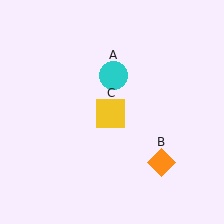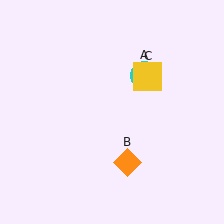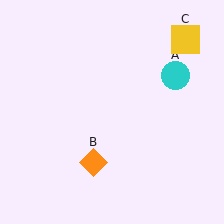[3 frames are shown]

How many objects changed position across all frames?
3 objects changed position: cyan circle (object A), orange diamond (object B), yellow square (object C).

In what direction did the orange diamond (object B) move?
The orange diamond (object B) moved left.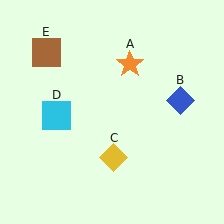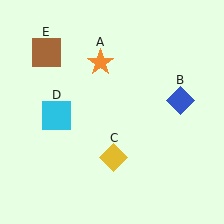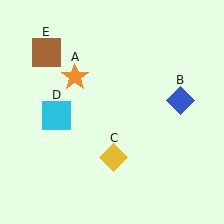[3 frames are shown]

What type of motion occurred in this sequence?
The orange star (object A) rotated counterclockwise around the center of the scene.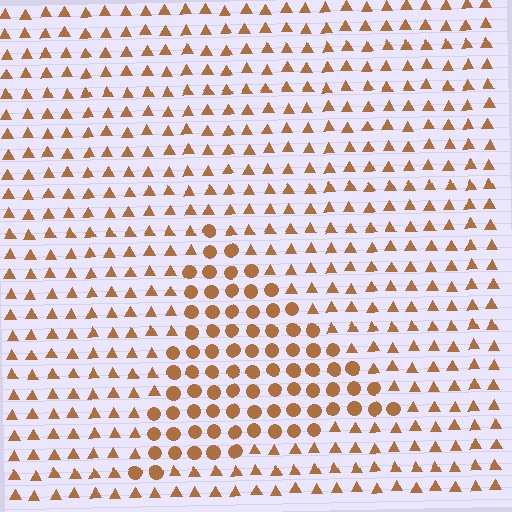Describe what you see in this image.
The image is filled with small brown elements arranged in a uniform grid. A triangle-shaped region contains circles, while the surrounding area contains triangles. The boundary is defined purely by the change in element shape.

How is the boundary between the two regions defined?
The boundary is defined by a change in element shape: circles inside vs. triangles outside. All elements share the same color and spacing.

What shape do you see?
I see a triangle.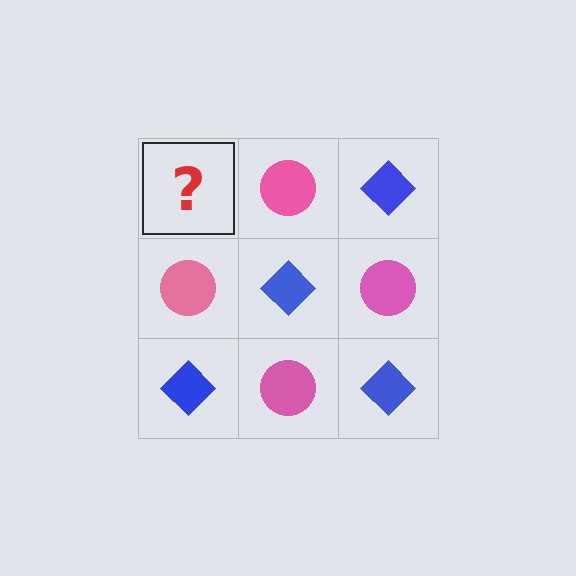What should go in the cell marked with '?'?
The missing cell should contain a blue diamond.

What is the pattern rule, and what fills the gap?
The rule is that it alternates blue diamond and pink circle in a checkerboard pattern. The gap should be filled with a blue diamond.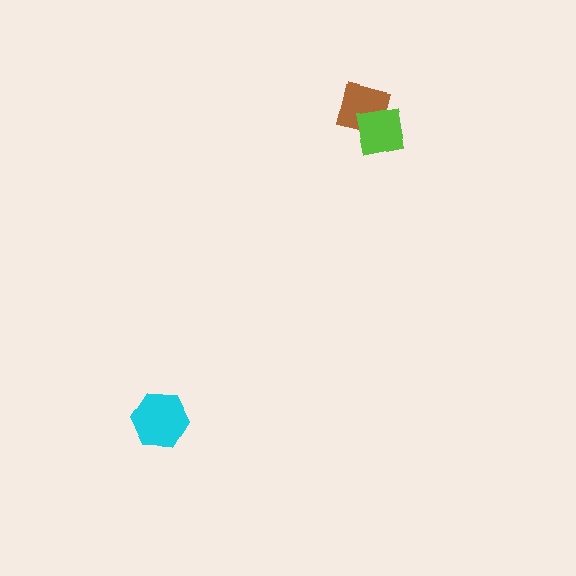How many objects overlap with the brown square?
1 object overlaps with the brown square.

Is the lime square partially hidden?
No, no other shape covers it.